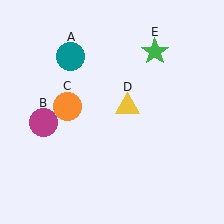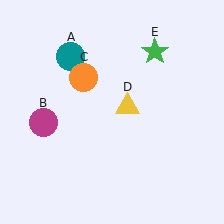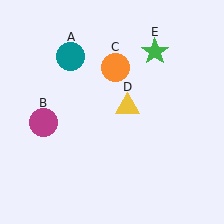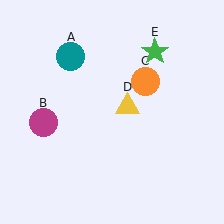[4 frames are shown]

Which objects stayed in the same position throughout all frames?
Teal circle (object A) and magenta circle (object B) and yellow triangle (object D) and green star (object E) remained stationary.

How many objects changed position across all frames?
1 object changed position: orange circle (object C).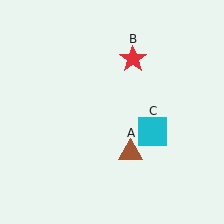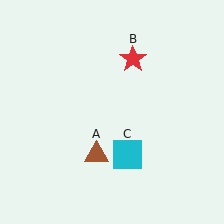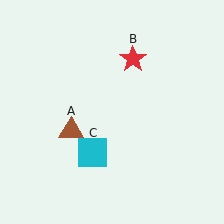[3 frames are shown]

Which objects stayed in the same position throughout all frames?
Red star (object B) remained stationary.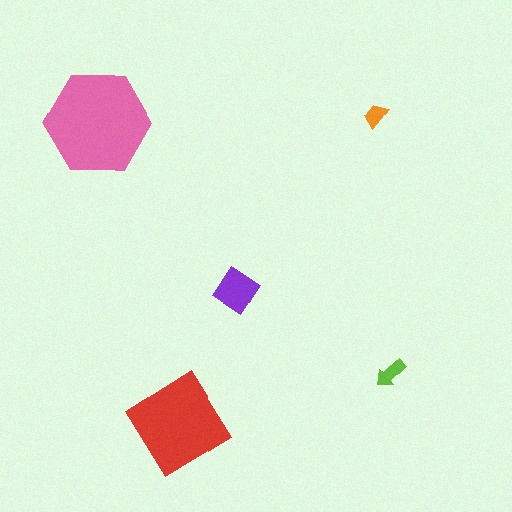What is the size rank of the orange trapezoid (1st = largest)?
5th.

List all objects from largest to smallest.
The pink hexagon, the red diamond, the purple diamond, the lime arrow, the orange trapezoid.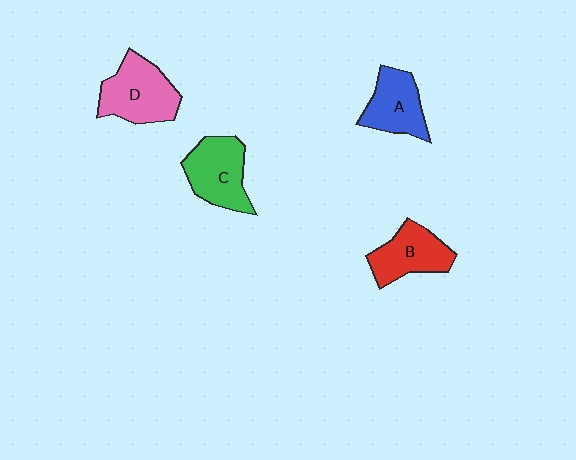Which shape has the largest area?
Shape D (pink).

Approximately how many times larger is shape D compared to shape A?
Approximately 1.3 times.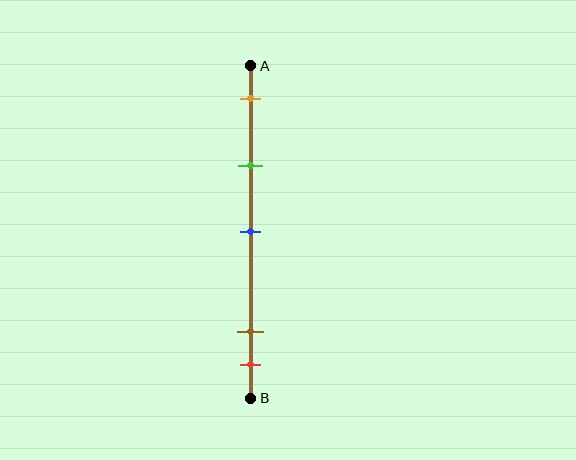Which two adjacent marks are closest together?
The brown and red marks are the closest adjacent pair.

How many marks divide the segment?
There are 5 marks dividing the segment.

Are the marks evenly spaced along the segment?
No, the marks are not evenly spaced.